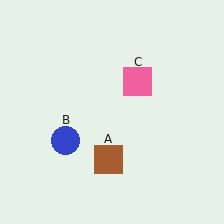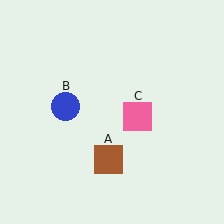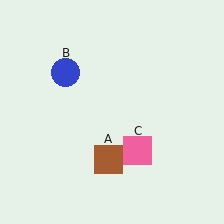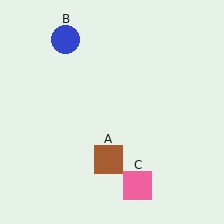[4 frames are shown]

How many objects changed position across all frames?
2 objects changed position: blue circle (object B), pink square (object C).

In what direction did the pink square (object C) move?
The pink square (object C) moved down.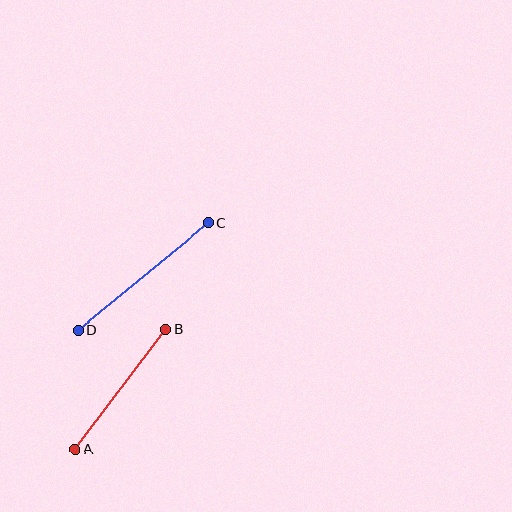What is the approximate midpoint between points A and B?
The midpoint is at approximately (120, 389) pixels.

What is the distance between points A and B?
The distance is approximately 151 pixels.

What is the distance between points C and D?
The distance is approximately 169 pixels.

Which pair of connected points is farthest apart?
Points C and D are farthest apart.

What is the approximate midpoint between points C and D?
The midpoint is at approximately (143, 277) pixels.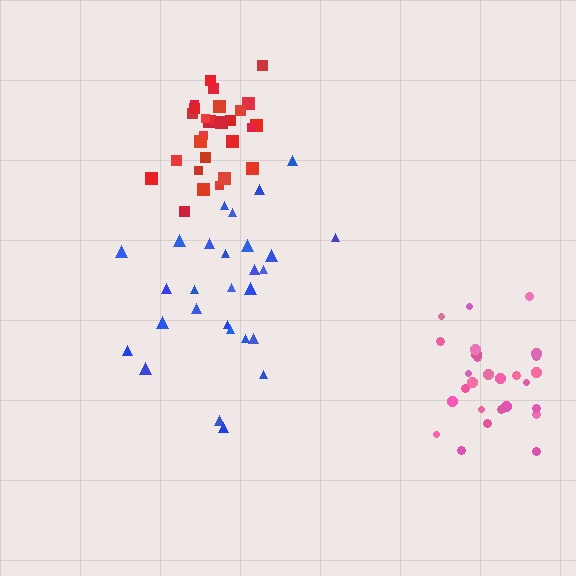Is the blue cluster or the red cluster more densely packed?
Red.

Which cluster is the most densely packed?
Red.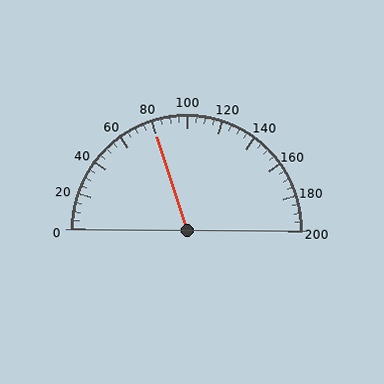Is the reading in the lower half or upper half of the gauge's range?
The reading is in the lower half of the range (0 to 200).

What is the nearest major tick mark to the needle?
The nearest major tick mark is 80.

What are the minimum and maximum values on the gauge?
The gauge ranges from 0 to 200.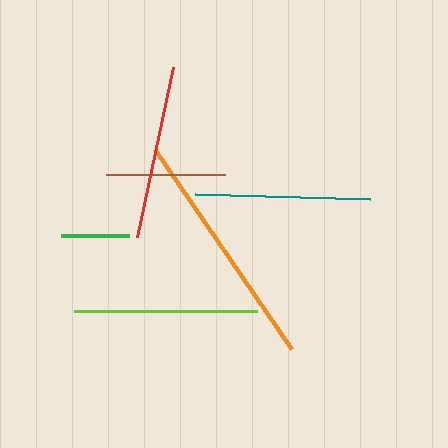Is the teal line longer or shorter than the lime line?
The lime line is longer than the teal line.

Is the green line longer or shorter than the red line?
The red line is longer than the green line.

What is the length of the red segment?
The red segment is approximately 173 pixels long.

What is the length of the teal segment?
The teal segment is approximately 175 pixels long.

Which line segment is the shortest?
The green line is the shortest at approximately 68 pixels.